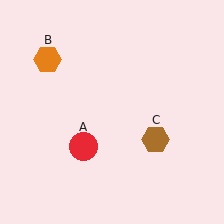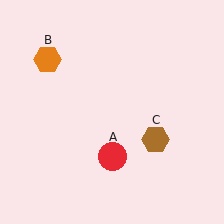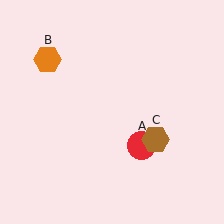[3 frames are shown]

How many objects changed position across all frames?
1 object changed position: red circle (object A).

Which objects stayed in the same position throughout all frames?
Orange hexagon (object B) and brown hexagon (object C) remained stationary.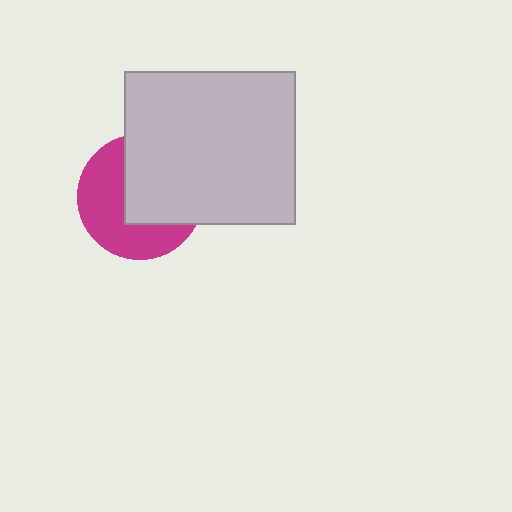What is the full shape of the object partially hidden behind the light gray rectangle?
The partially hidden object is a magenta circle.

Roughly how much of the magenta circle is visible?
About half of it is visible (roughly 49%).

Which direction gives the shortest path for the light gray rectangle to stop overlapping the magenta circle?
Moving toward the upper-right gives the shortest separation.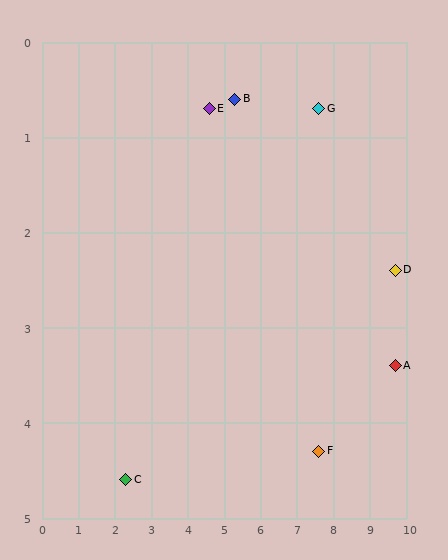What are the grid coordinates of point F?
Point F is at approximately (7.6, 4.3).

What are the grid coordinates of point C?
Point C is at approximately (2.3, 4.6).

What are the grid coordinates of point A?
Point A is at approximately (9.7, 3.4).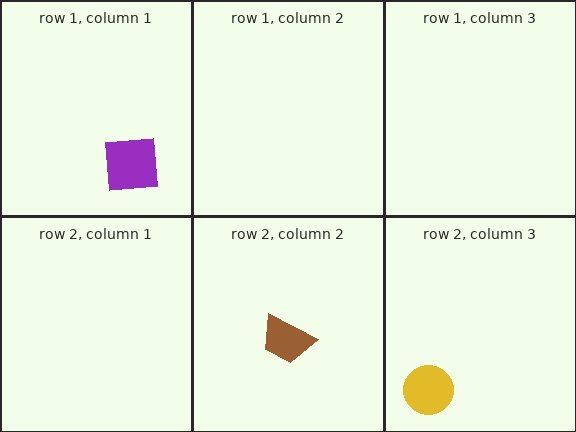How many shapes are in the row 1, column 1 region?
1.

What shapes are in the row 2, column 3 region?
The yellow circle.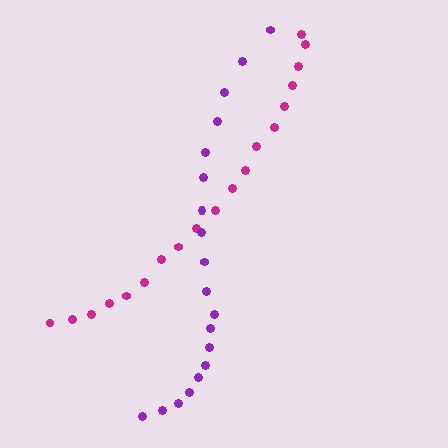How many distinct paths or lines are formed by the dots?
There are 2 distinct paths.